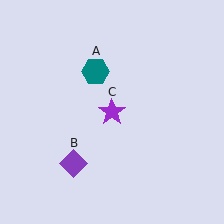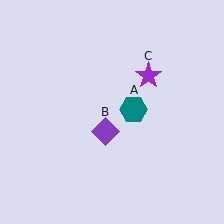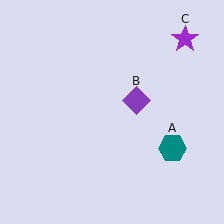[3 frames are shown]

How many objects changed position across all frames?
3 objects changed position: teal hexagon (object A), purple diamond (object B), purple star (object C).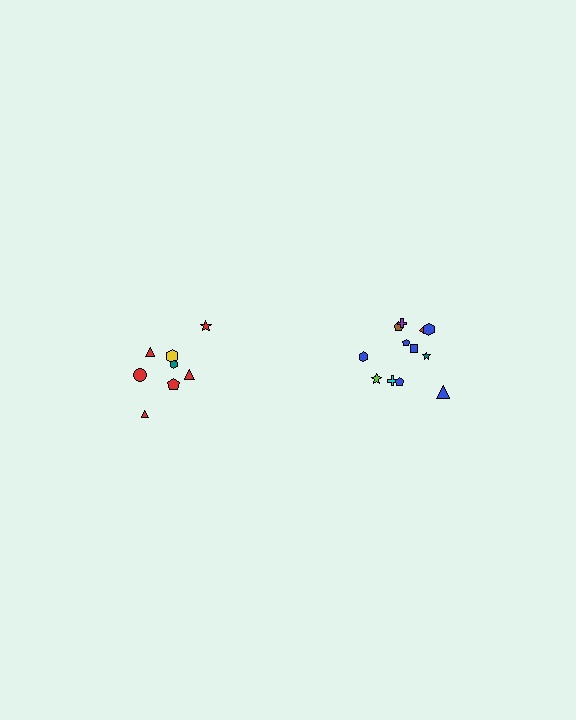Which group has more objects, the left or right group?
The right group.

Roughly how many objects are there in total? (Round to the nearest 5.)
Roughly 20 objects in total.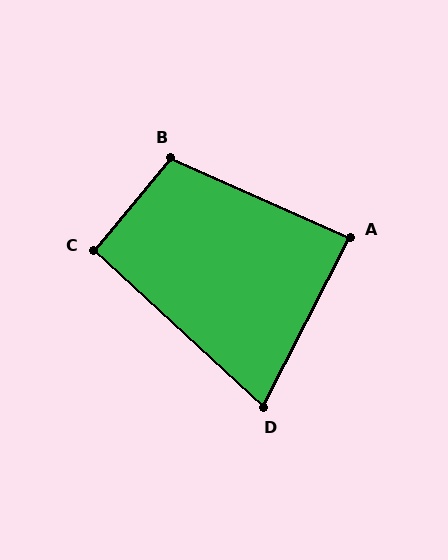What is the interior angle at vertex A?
Approximately 87 degrees (approximately right).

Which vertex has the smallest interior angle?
D, at approximately 74 degrees.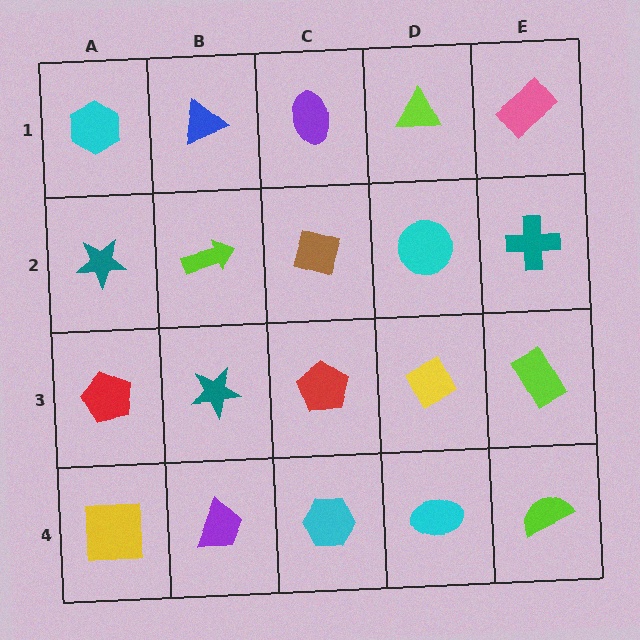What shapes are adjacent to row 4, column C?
A red pentagon (row 3, column C), a purple trapezoid (row 4, column B), a cyan ellipse (row 4, column D).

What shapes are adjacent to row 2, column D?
A lime triangle (row 1, column D), a yellow diamond (row 3, column D), a brown diamond (row 2, column C), a teal cross (row 2, column E).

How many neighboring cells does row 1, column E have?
2.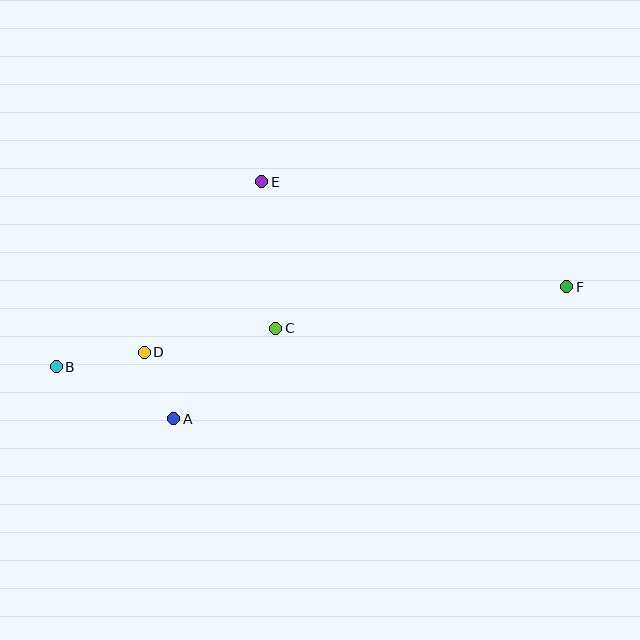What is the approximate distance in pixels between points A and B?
The distance between A and B is approximately 129 pixels.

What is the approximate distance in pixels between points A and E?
The distance between A and E is approximately 253 pixels.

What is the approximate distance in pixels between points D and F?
The distance between D and F is approximately 428 pixels.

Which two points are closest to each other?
Points A and D are closest to each other.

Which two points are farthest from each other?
Points B and F are farthest from each other.